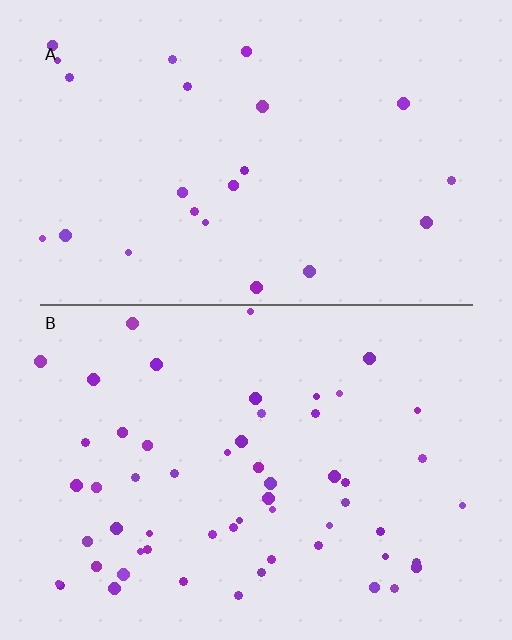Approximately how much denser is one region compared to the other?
Approximately 2.5× — region B over region A.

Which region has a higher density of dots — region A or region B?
B (the bottom).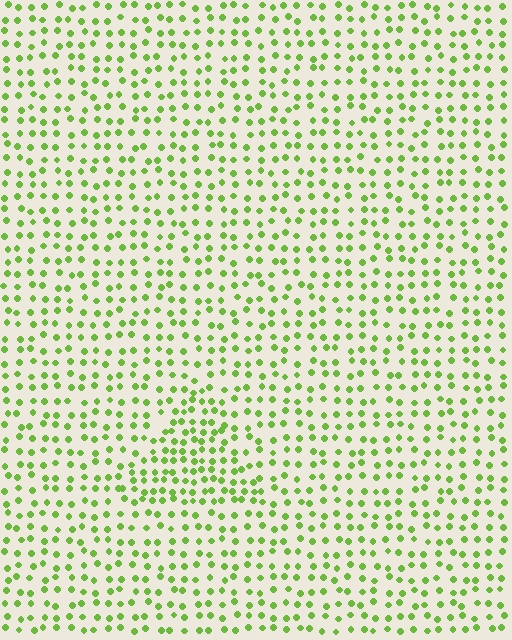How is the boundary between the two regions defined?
The boundary is defined by a change in element density (approximately 1.6x ratio). All elements are the same color, size, and shape.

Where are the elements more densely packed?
The elements are more densely packed inside the triangle boundary.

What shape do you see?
I see a triangle.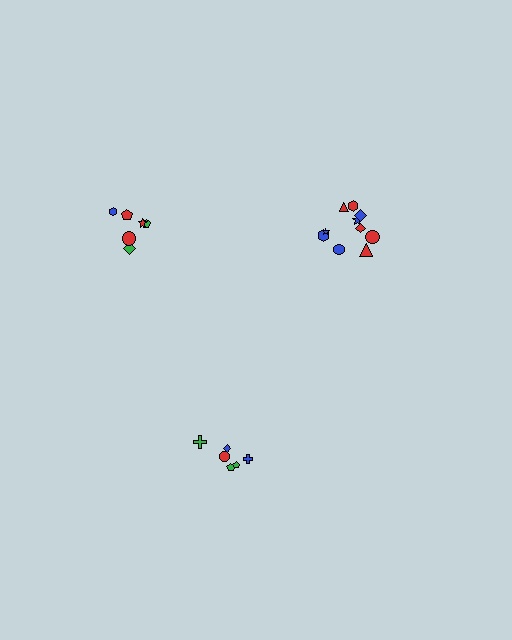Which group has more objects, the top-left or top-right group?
The top-right group.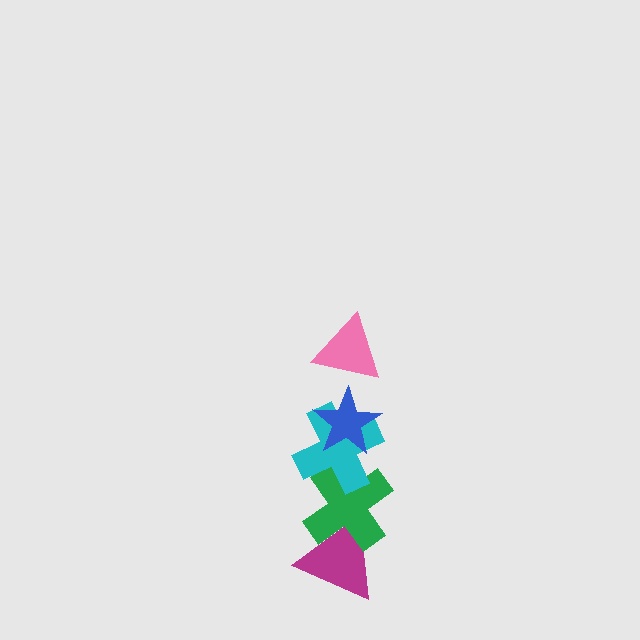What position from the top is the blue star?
The blue star is 2nd from the top.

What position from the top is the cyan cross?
The cyan cross is 3rd from the top.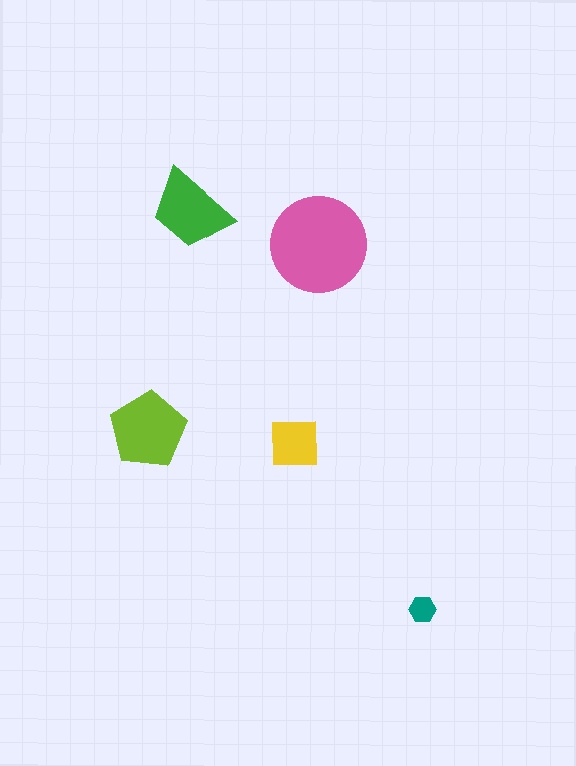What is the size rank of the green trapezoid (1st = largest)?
3rd.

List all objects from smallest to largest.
The teal hexagon, the yellow square, the green trapezoid, the lime pentagon, the pink circle.